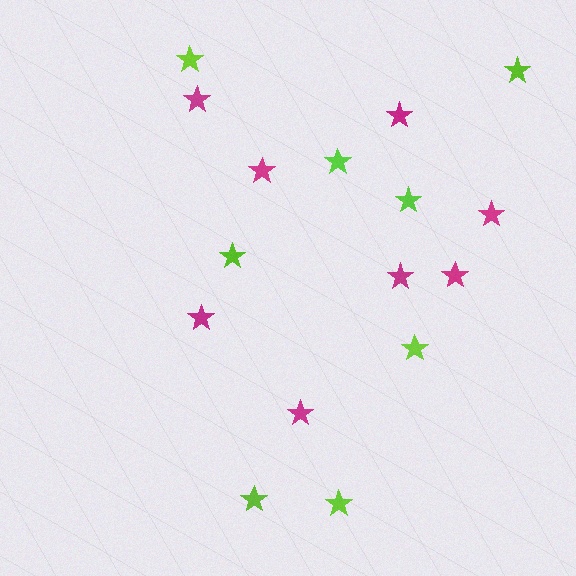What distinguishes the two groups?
There are 2 groups: one group of lime stars (8) and one group of magenta stars (8).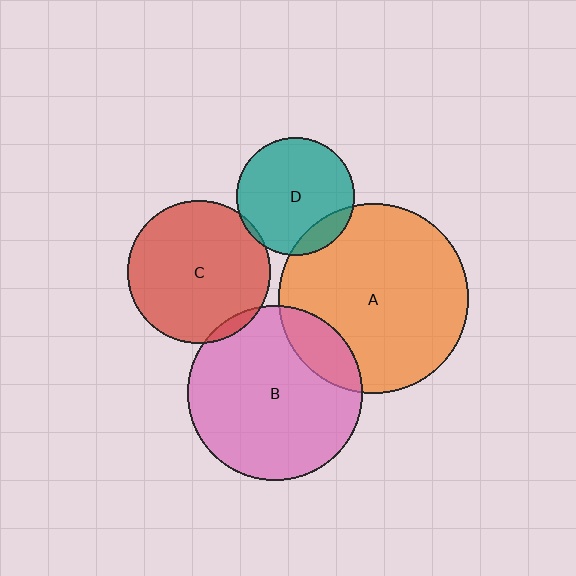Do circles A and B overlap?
Yes.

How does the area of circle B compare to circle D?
Approximately 2.2 times.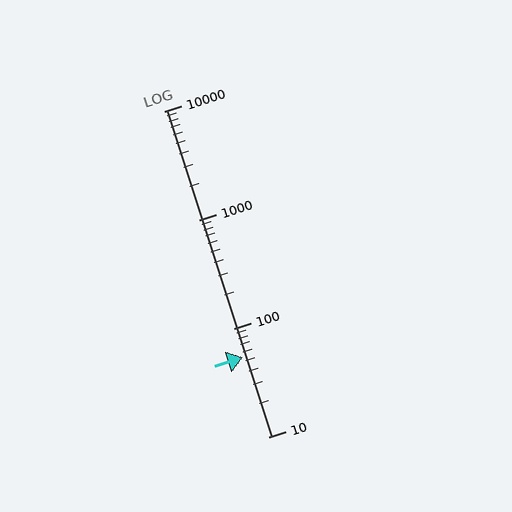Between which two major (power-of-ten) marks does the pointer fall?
The pointer is between 10 and 100.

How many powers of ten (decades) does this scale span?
The scale spans 3 decades, from 10 to 10000.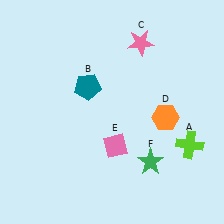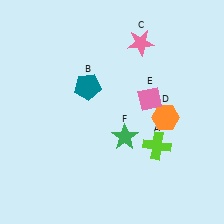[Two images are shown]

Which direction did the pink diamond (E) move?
The pink diamond (E) moved up.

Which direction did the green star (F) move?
The green star (F) moved left.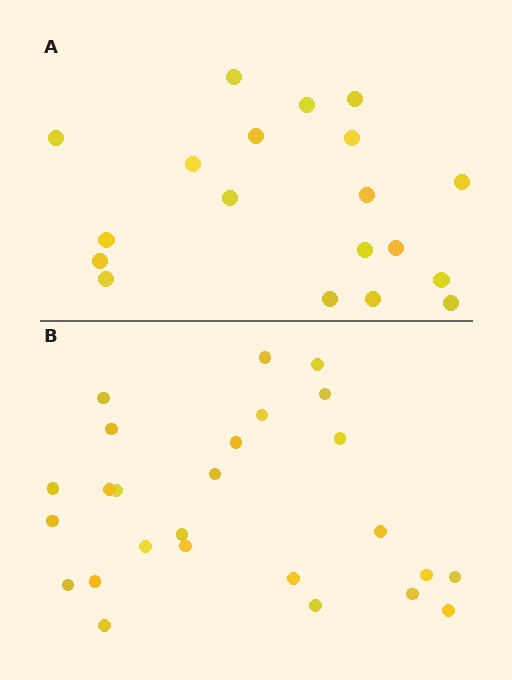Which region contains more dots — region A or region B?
Region B (the bottom region) has more dots.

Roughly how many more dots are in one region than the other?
Region B has roughly 8 or so more dots than region A.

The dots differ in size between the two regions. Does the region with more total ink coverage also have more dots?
No. Region A has more total ink coverage because its dots are larger, but region B actually contains more individual dots. Total area can be misleading — the number of items is what matters here.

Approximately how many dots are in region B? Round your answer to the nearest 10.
About 30 dots. (The exact count is 26, which rounds to 30.)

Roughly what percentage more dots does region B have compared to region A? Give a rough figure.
About 35% more.